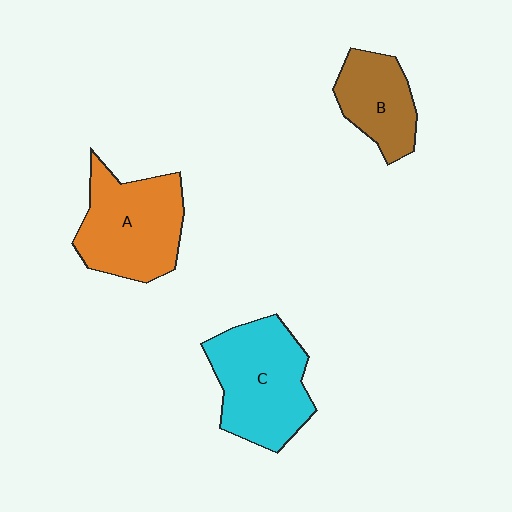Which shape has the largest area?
Shape C (cyan).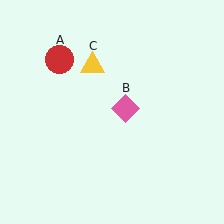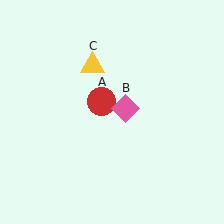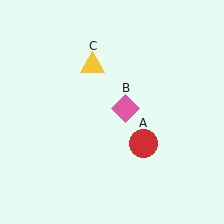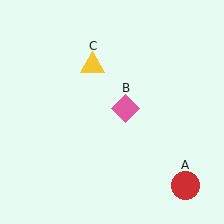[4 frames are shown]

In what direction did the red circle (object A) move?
The red circle (object A) moved down and to the right.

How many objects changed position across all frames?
1 object changed position: red circle (object A).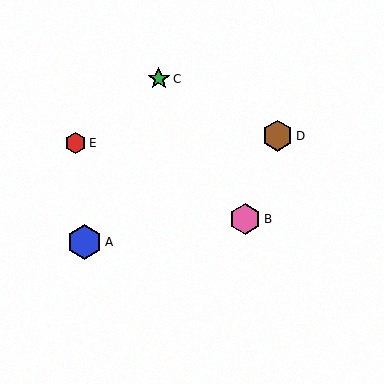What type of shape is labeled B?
Shape B is a pink hexagon.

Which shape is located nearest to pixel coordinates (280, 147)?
The brown hexagon (labeled D) at (277, 136) is nearest to that location.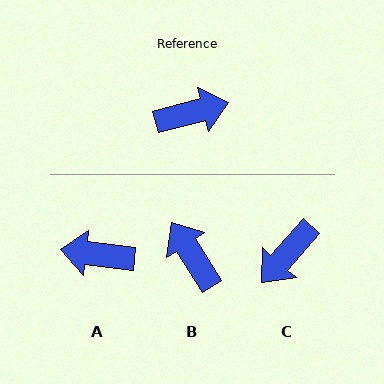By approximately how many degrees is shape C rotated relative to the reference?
Approximately 146 degrees clockwise.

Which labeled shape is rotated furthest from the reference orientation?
A, about 158 degrees away.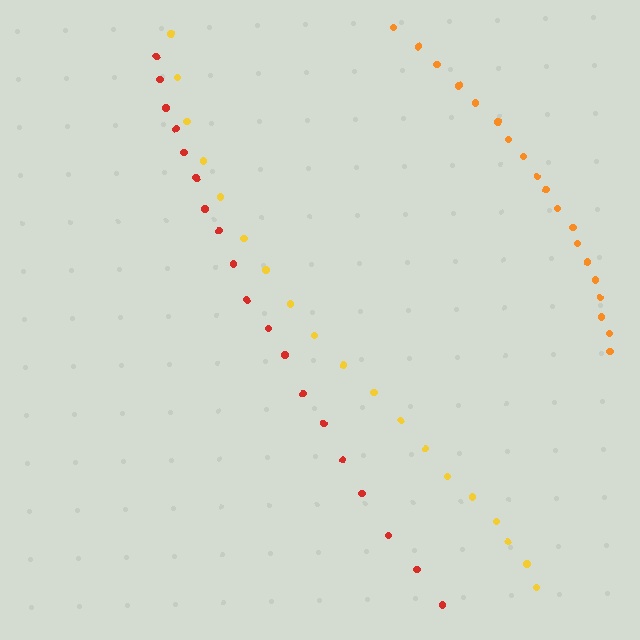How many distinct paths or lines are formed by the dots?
There are 3 distinct paths.